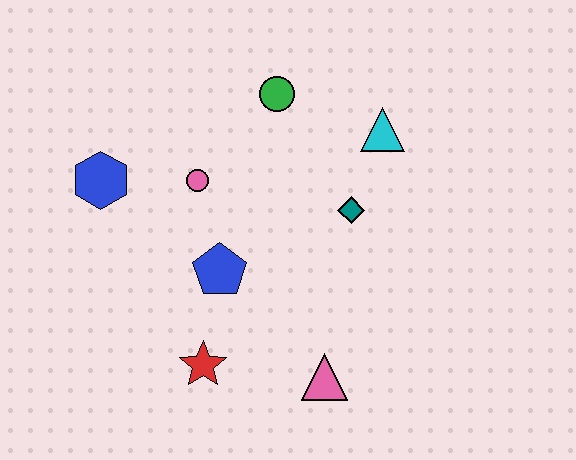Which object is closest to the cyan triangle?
The teal diamond is closest to the cyan triangle.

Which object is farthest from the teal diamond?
The blue hexagon is farthest from the teal diamond.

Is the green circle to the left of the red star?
No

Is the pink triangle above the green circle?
No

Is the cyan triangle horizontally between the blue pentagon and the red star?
No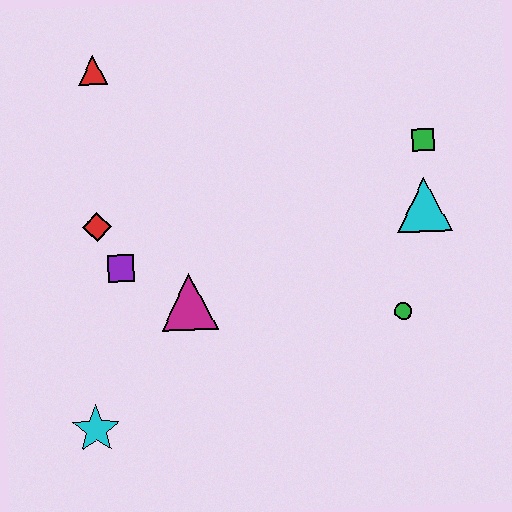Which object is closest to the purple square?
The red diamond is closest to the purple square.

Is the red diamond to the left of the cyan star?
No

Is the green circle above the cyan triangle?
No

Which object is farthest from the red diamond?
The green square is farthest from the red diamond.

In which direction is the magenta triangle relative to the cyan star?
The magenta triangle is above the cyan star.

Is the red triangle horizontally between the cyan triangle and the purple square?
No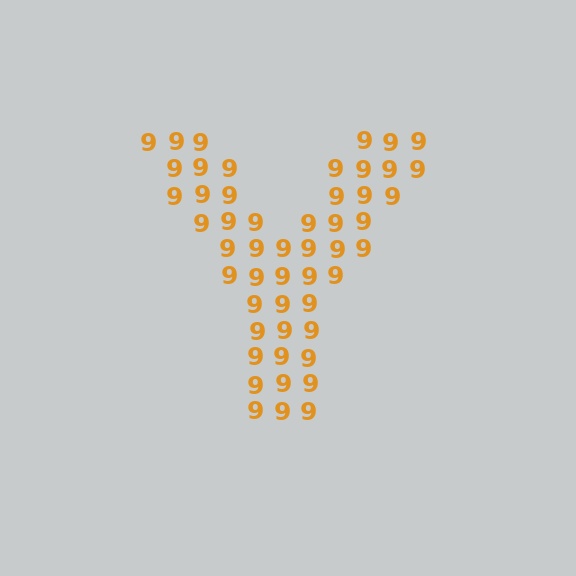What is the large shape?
The large shape is the letter Y.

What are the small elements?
The small elements are digit 9's.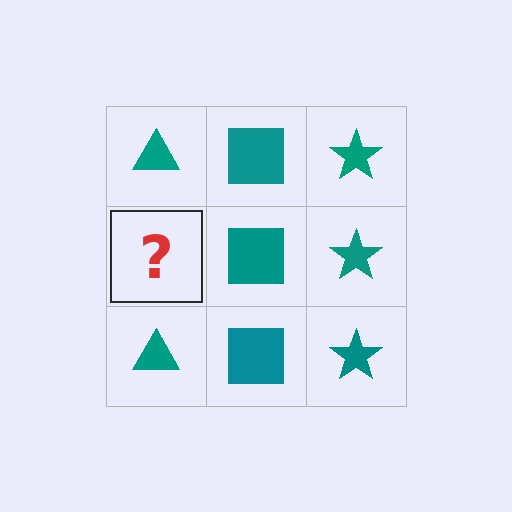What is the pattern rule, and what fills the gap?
The rule is that each column has a consistent shape. The gap should be filled with a teal triangle.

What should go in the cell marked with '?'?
The missing cell should contain a teal triangle.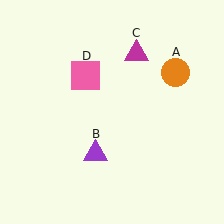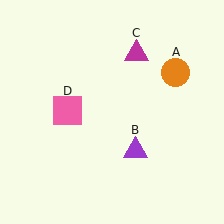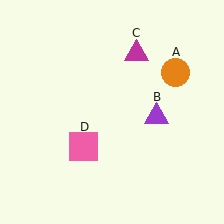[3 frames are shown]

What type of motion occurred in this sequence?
The purple triangle (object B), pink square (object D) rotated counterclockwise around the center of the scene.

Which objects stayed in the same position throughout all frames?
Orange circle (object A) and magenta triangle (object C) remained stationary.